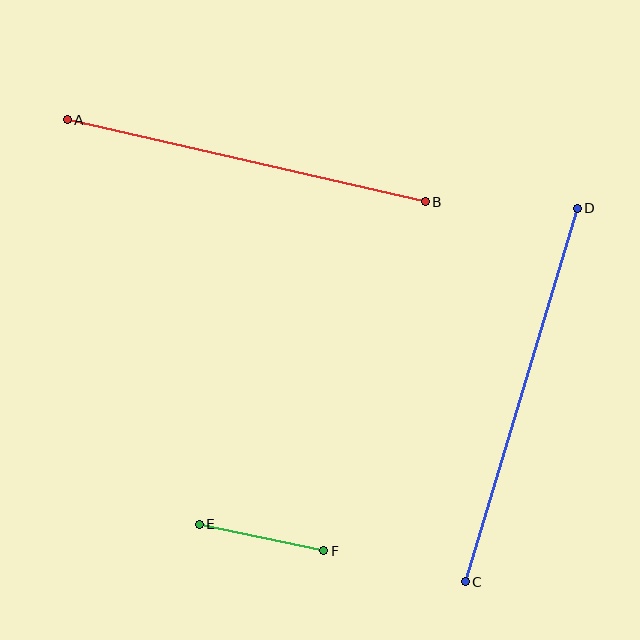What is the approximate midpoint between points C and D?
The midpoint is at approximately (521, 395) pixels.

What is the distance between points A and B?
The distance is approximately 367 pixels.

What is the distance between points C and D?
The distance is approximately 390 pixels.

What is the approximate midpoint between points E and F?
The midpoint is at approximately (262, 538) pixels.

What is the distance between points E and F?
The distance is approximately 127 pixels.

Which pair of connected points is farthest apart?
Points C and D are farthest apart.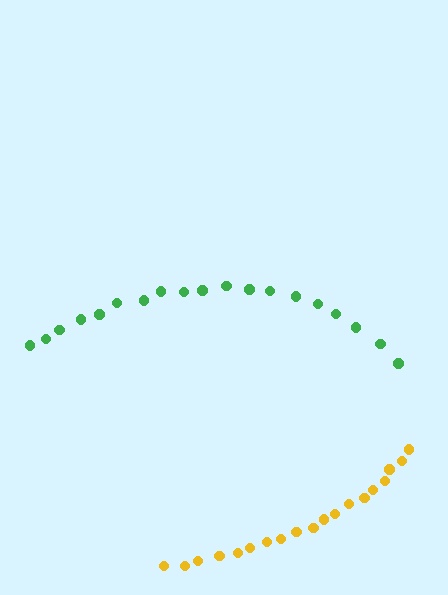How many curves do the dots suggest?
There are 2 distinct paths.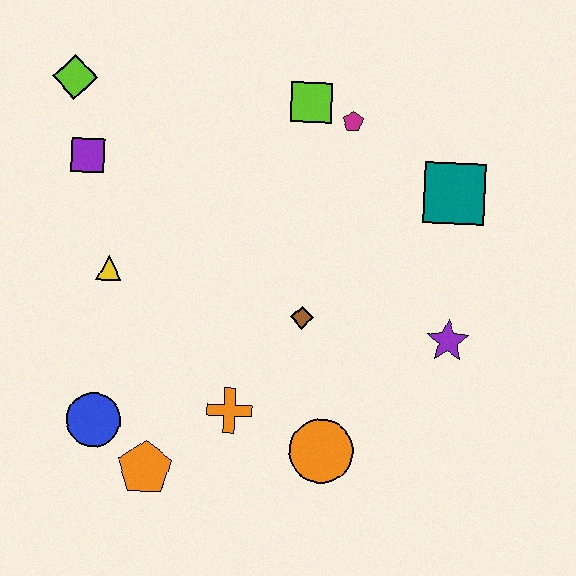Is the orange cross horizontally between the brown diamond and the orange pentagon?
Yes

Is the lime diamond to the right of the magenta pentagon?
No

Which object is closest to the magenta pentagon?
The lime square is closest to the magenta pentagon.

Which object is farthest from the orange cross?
The lime diamond is farthest from the orange cross.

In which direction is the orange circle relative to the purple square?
The orange circle is below the purple square.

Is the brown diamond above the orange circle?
Yes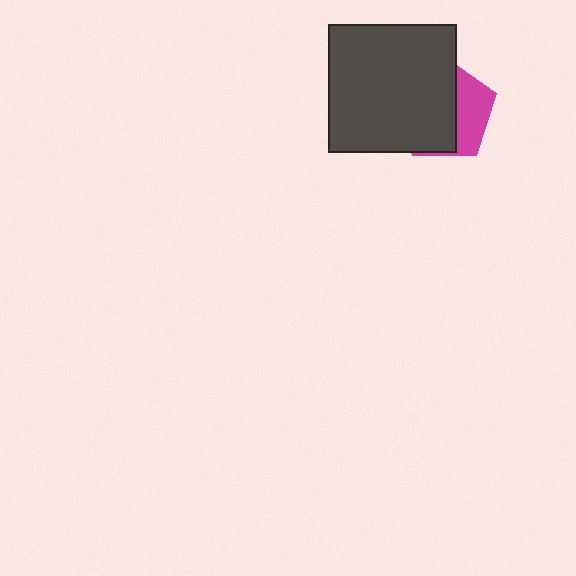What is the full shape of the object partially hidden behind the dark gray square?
The partially hidden object is a magenta pentagon.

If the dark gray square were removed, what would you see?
You would see the complete magenta pentagon.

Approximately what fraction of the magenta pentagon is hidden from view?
Roughly 66% of the magenta pentagon is hidden behind the dark gray square.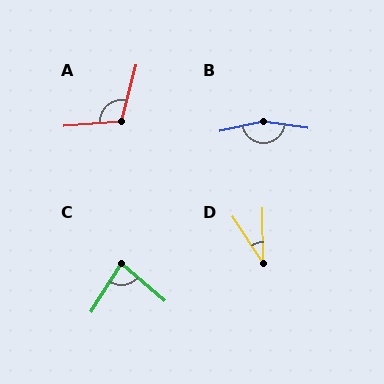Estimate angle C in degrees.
Approximately 81 degrees.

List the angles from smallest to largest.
D (33°), C (81°), A (109°), B (160°).